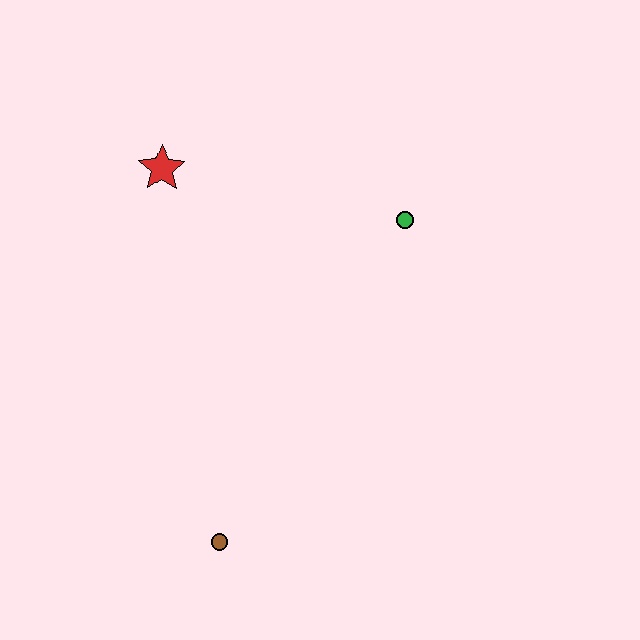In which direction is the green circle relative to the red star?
The green circle is to the right of the red star.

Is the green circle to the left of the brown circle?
No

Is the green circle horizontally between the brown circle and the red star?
No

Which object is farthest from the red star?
The brown circle is farthest from the red star.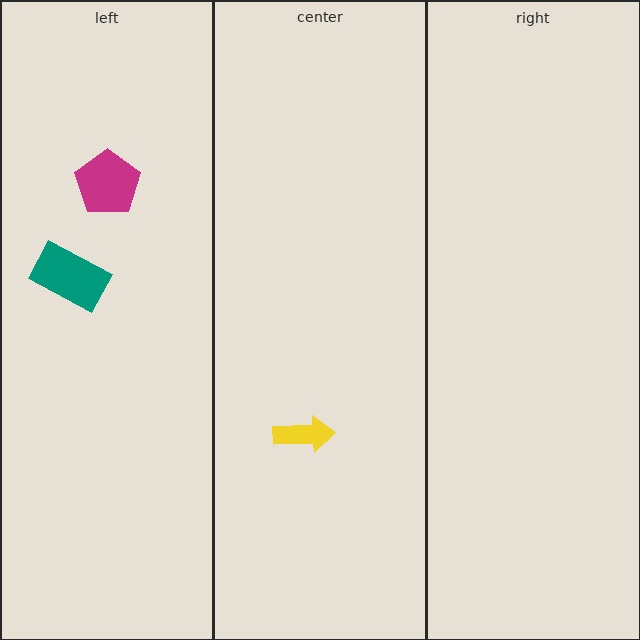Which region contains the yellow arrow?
The center region.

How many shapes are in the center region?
1.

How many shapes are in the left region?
2.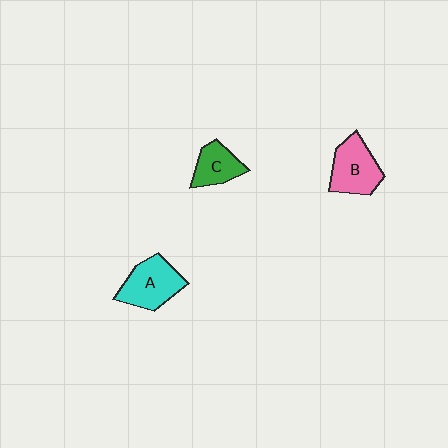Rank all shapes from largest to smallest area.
From largest to smallest: A (cyan), B (pink), C (green).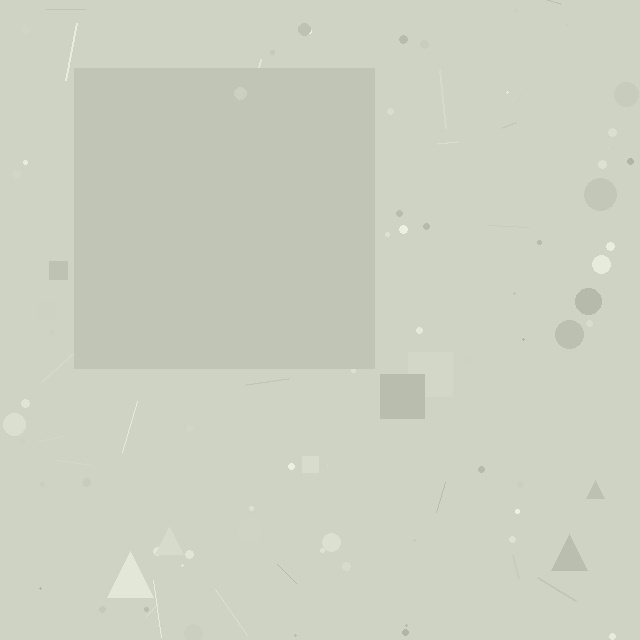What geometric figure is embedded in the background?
A square is embedded in the background.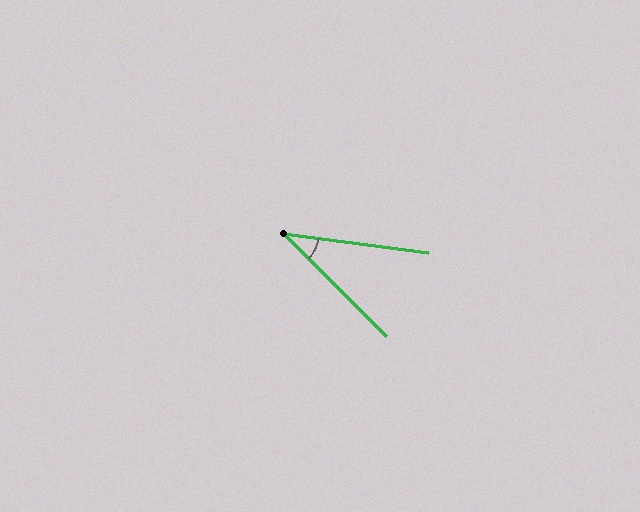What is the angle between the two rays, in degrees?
Approximately 38 degrees.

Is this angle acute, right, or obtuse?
It is acute.